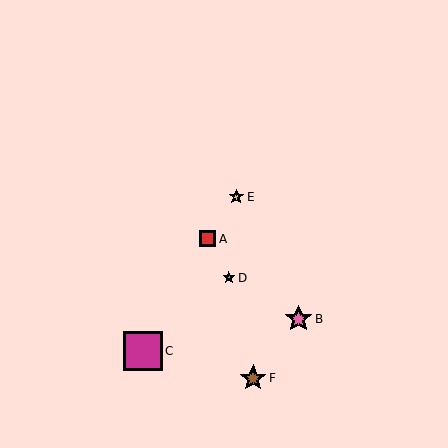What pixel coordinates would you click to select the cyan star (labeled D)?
Click at (229, 278) to select the cyan star D.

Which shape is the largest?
The magenta square (labeled C) is the largest.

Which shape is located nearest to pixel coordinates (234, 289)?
The cyan star (labeled D) at (229, 278) is nearest to that location.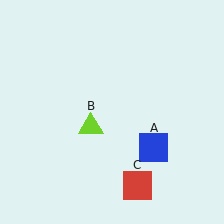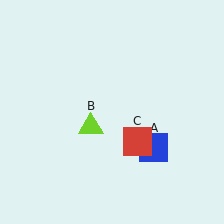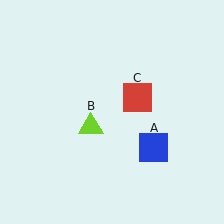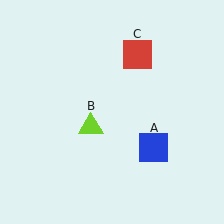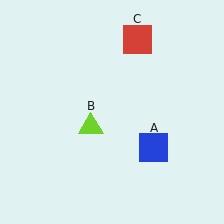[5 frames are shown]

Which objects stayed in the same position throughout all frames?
Blue square (object A) and lime triangle (object B) remained stationary.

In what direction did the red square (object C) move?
The red square (object C) moved up.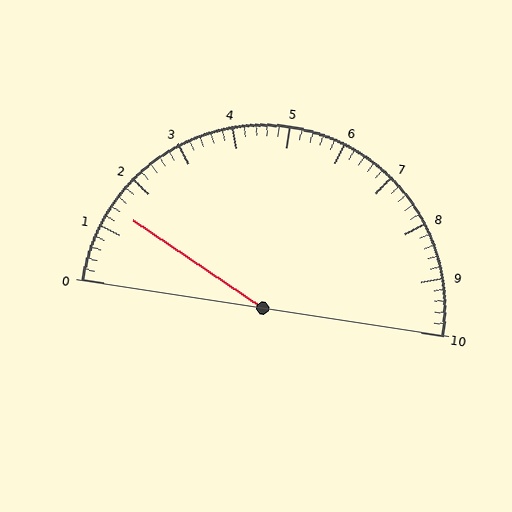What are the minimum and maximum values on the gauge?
The gauge ranges from 0 to 10.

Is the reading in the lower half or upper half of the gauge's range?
The reading is in the lower half of the range (0 to 10).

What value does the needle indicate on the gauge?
The needle indicates approximately 1.4.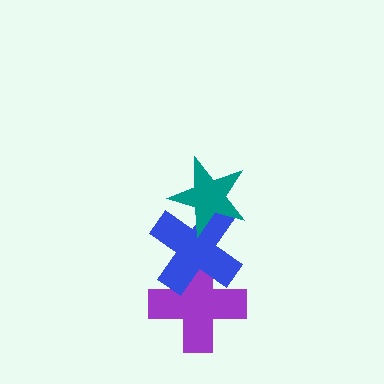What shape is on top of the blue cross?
The teal star is on top of the blue cross.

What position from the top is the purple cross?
The purple cross is 3rd from the top.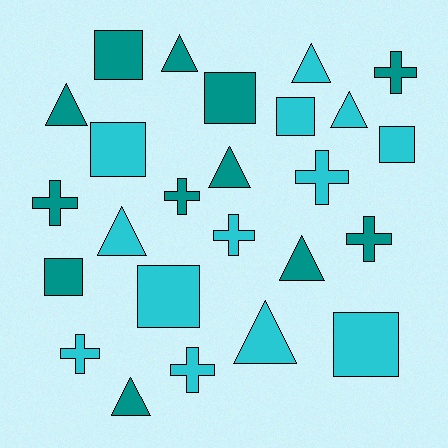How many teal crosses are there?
There are 4 teal crosses.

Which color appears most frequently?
Cyan, with 13 objects.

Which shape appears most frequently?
Triangle, with 9 objects.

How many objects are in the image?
There are 25 objects.